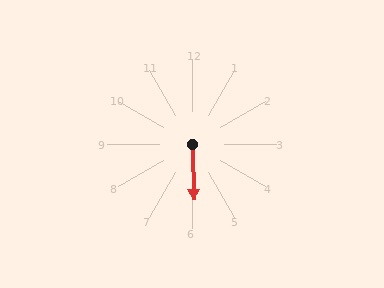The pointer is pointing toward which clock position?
Roughly 6 o'clock.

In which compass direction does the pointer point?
South.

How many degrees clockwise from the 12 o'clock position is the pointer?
Approximately 178 degrees.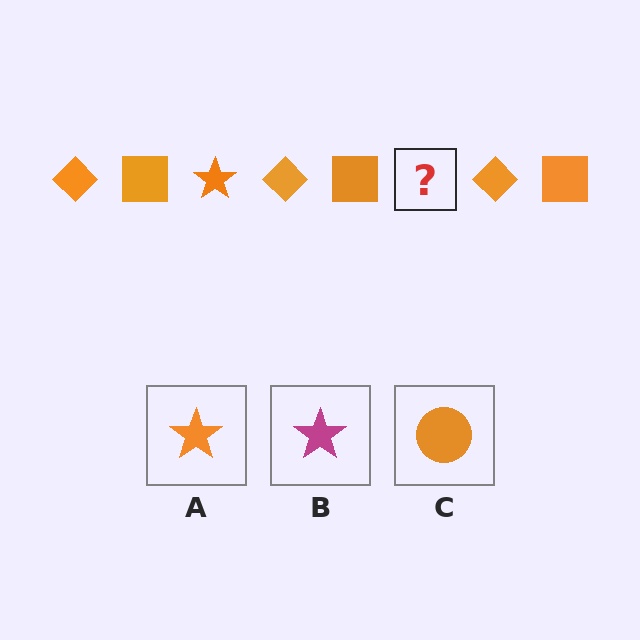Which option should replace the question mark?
Option A.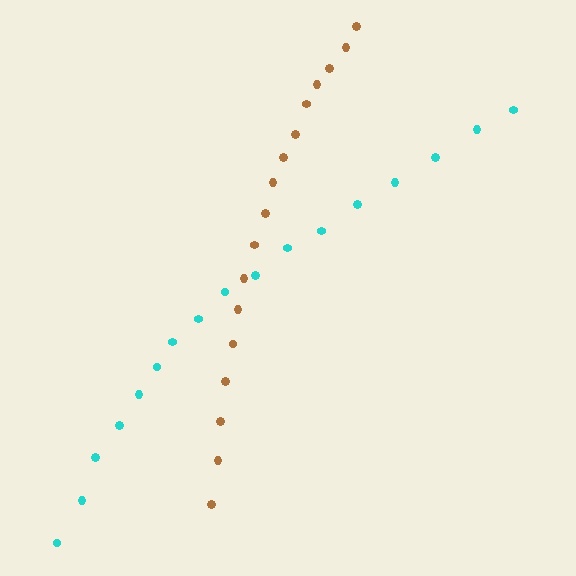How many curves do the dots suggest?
There are 2 distinct paths.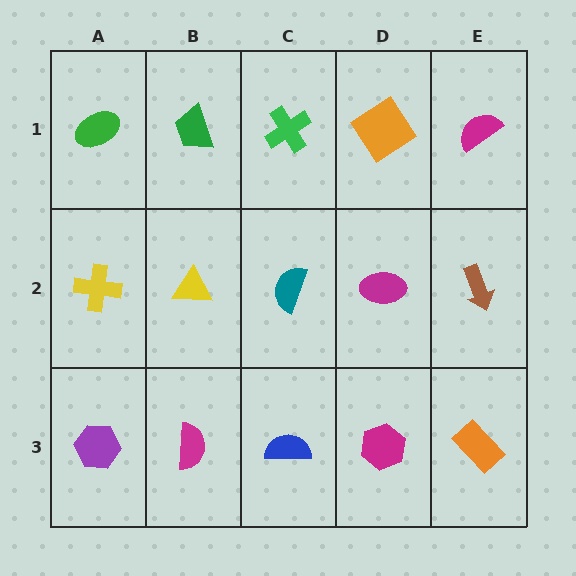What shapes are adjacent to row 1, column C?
A teal semicircle (row 2, column C), a green trapezoid (row 1, column B), an orange diamond (row 1, column D).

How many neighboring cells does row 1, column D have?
3.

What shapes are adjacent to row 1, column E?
A brown arrow (row 2, column E), an orange diamond (row 1, column D).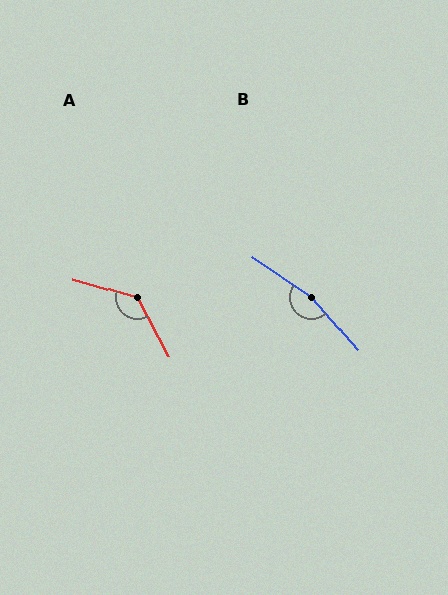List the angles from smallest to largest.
A (135°), B (166°).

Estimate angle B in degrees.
Approximately 166 degrees.